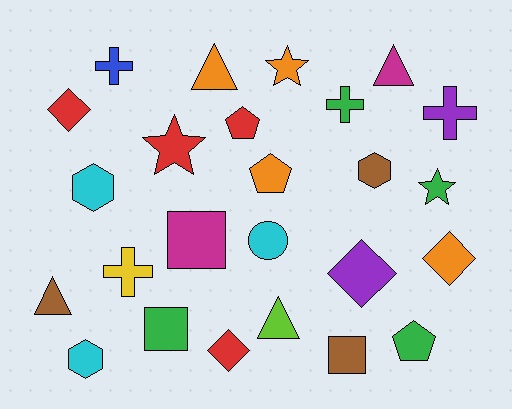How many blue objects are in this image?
There is 1 blue object.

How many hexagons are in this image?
There are 3 hexagons.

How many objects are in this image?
There are 25 objects.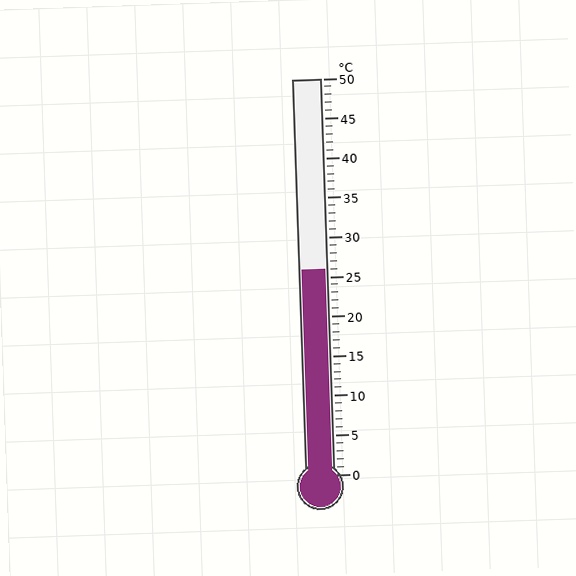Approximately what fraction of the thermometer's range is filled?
The thermometer is filled to approximately 50% of its range.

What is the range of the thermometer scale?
The thermometer scale ranges from 0°C to 50°C.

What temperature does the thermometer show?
The thermometer shows approximately 26°C.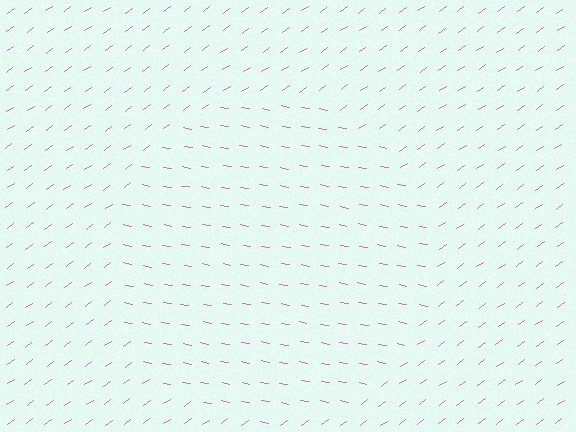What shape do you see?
I see a circle.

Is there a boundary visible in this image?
Yes, there is a texture boundary formed by a change in line orientation.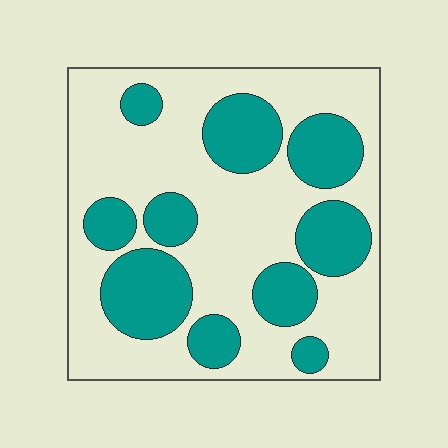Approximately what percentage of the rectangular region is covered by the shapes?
Approximately 35%.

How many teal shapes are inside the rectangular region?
10.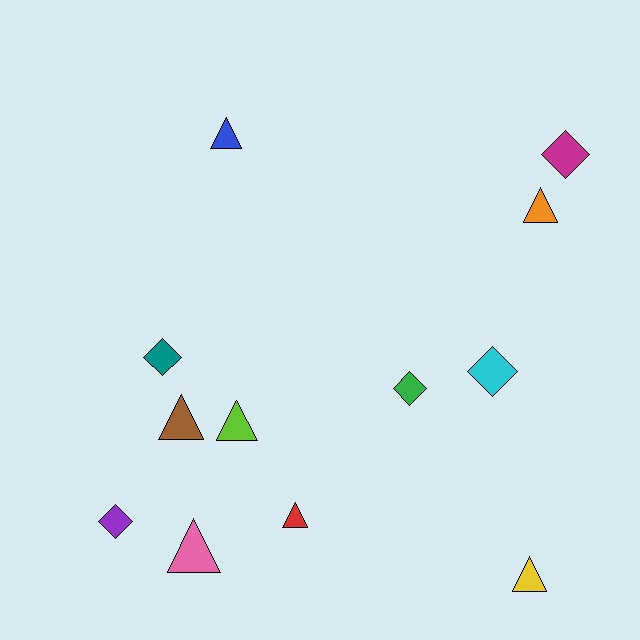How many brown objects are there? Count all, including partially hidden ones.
There is 1 brown object.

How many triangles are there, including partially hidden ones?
There are 7 triangles.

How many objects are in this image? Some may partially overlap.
There are 12 objects.